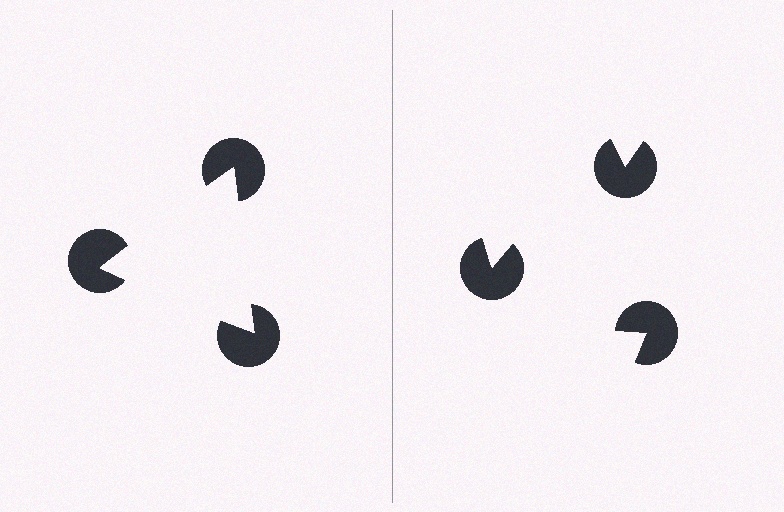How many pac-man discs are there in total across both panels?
6 — 3 on each side.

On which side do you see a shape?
An illusory triangle appears on the left side. On the right side the wedge cuts are rotated, so no coherent shape forms.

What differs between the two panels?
The pac-man discs are positioned identically on both sides; only the wedge orientations differ. On the left they align to a triangle; on the right they are misaligned.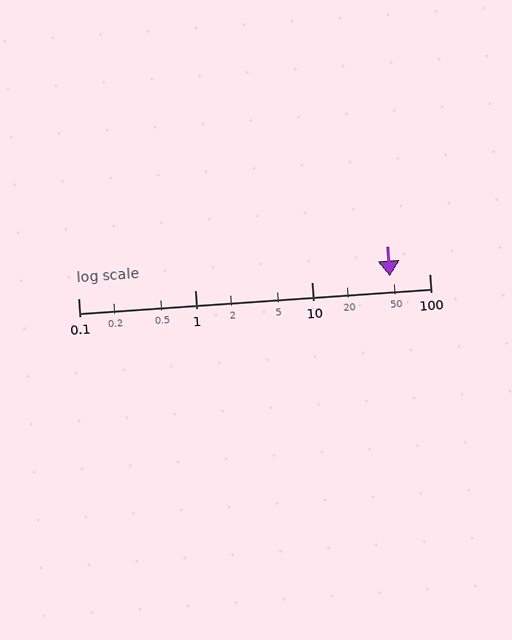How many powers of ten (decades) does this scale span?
The scale spans 3 decades, from 0.1 to 100.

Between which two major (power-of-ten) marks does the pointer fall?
The pointer is between 10 and 100.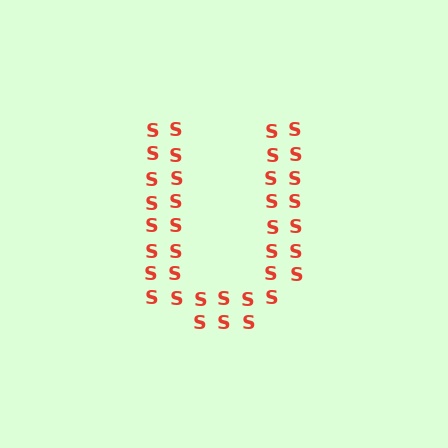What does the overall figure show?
The overall figure shows the letter U.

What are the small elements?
The small elements are letter S's.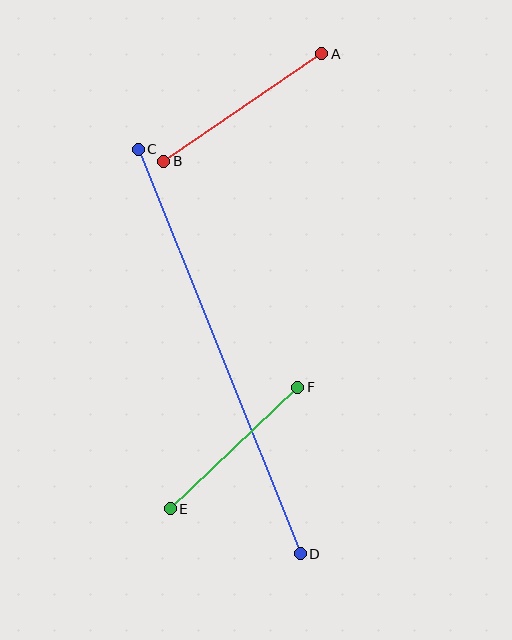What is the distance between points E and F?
The distance is approximately 176 pixels.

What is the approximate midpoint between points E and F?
The midpoint is at approximately (234, 448) pixels.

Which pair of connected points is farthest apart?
Points C and D are farthest apart.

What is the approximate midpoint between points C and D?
The midpoint is at approximately (219, 352) pixels.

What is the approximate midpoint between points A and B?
The midpoint is at approximately (243, 108) pixels.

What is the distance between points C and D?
The distance is approximately 436 pixels.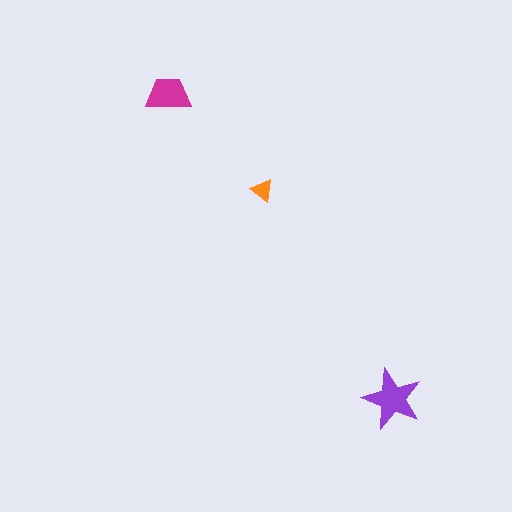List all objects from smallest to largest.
The orange triangle, the magenta trapezoid, the purple star.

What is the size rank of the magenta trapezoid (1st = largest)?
2nd.